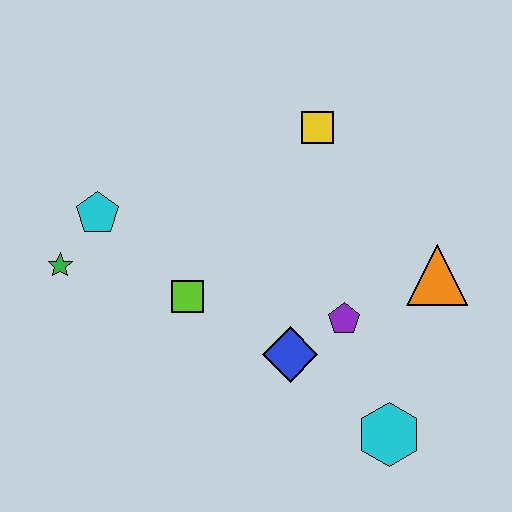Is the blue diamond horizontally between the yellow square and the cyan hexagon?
No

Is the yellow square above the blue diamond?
Yes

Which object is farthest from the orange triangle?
The green star is farthest from the orange triangle.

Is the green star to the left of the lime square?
Yes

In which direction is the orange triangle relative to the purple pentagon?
The orange triangle is to the right of the purple pentagon.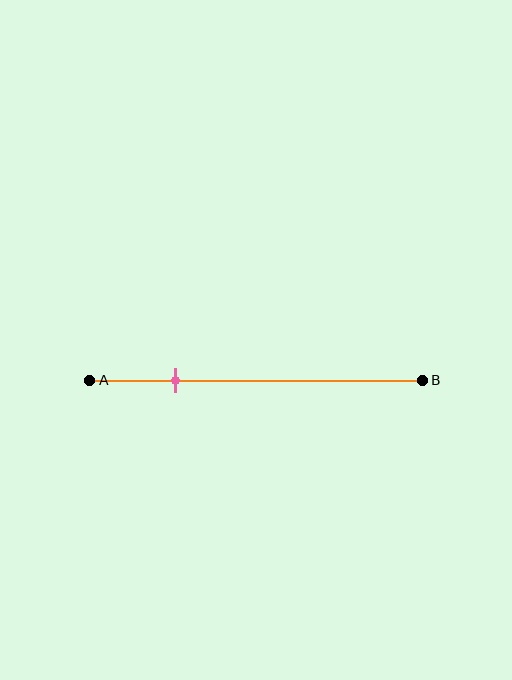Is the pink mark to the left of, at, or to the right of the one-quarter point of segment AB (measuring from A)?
The pink mark is approximately at the one-quarter point of segment AB.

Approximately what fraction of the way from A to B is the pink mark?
The pink mark is approximately 25% of the way from A to B.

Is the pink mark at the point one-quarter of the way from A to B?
Yes, the mark is approximately at the one-quarter point.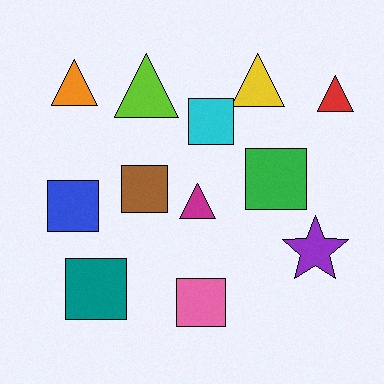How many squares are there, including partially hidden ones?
There are 6 squares.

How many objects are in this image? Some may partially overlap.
There are 12 objects.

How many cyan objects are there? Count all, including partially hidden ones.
There is 1 cyan object.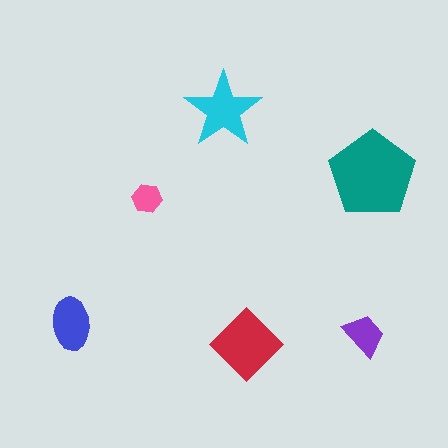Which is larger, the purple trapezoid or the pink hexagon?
The purple trapezoid.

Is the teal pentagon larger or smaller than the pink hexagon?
Larger.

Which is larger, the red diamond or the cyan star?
The red diamond.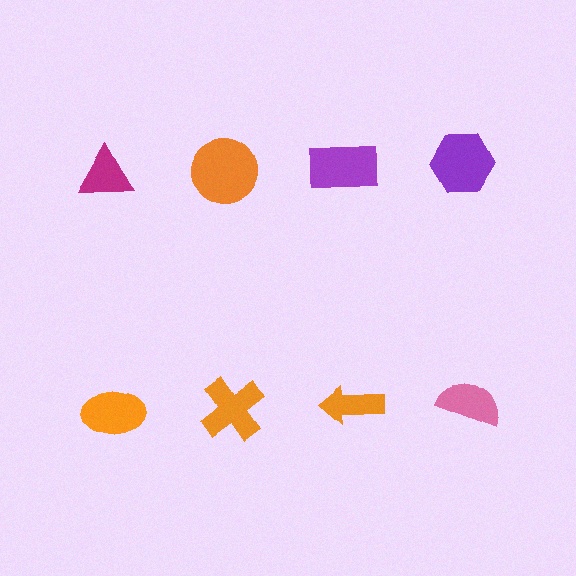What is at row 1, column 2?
An orange circle.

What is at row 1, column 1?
A magenta triangle.